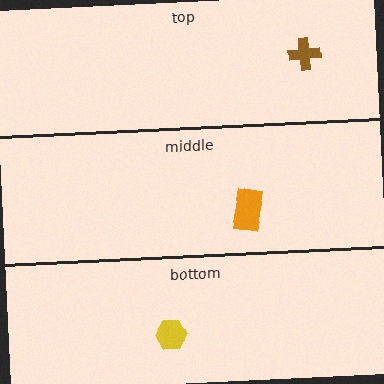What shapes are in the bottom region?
The yellow hexagon.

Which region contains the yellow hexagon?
The bottom region.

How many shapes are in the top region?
1.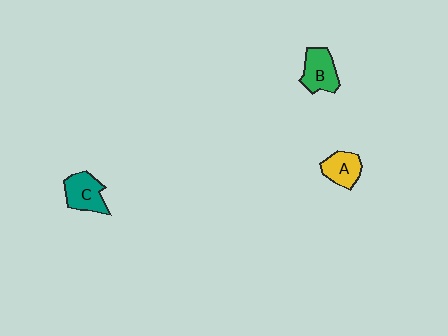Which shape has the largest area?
Shape C (teal).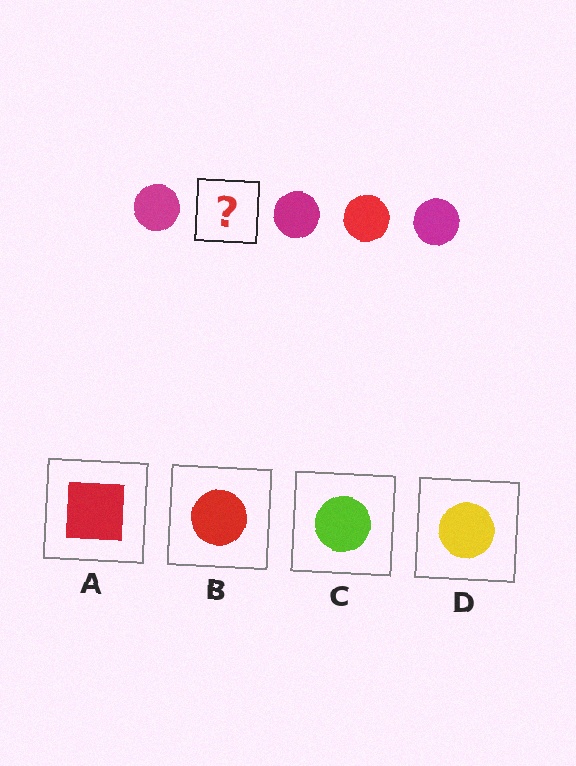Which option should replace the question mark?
Option B.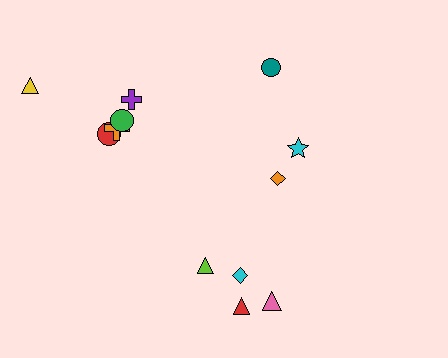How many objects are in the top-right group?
There are 3 objects.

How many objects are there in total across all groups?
There are 12 objects.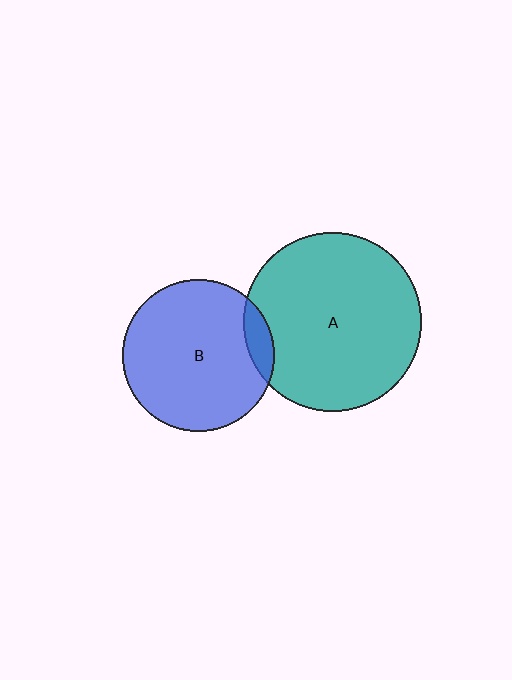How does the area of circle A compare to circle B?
Approximately 1.4 times.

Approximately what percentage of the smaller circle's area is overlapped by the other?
Approximately 10%.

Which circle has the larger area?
Circle A (teal).